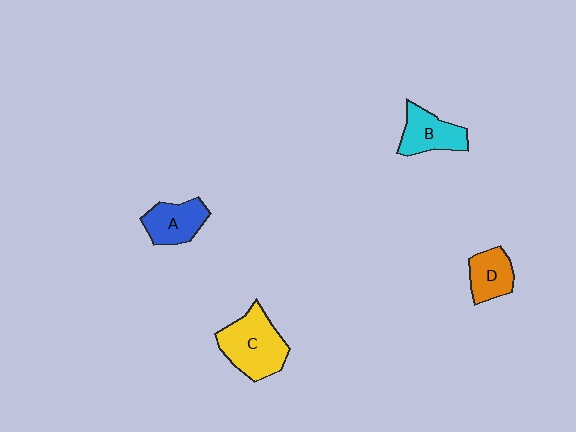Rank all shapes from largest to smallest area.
From largest to smallest: C (yellow), B (cyan), A (blue), D (orange).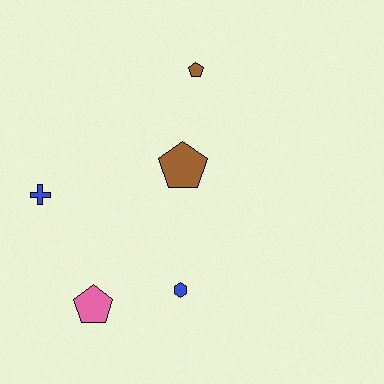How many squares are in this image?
There are no squares.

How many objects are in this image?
There are 5 objects.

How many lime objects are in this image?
There are no lime objects.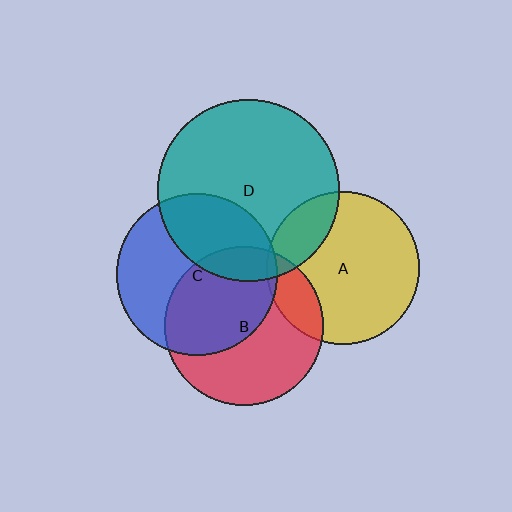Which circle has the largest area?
Circle D (teal).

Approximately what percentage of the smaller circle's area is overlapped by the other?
Approximately 10%.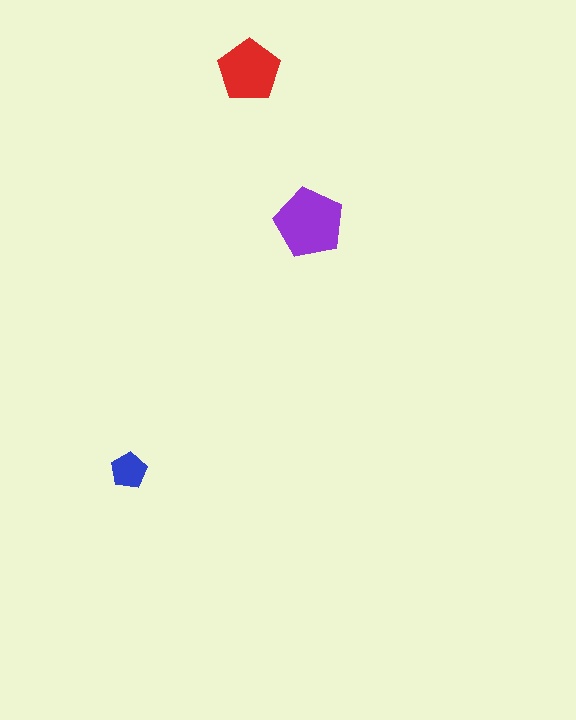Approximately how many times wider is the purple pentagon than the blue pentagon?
About 2 times wider.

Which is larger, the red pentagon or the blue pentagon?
The red one.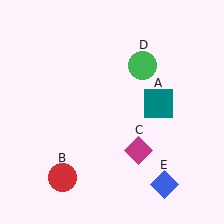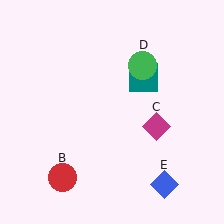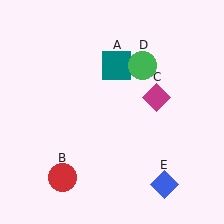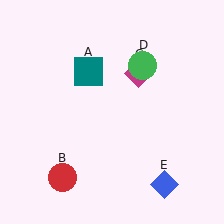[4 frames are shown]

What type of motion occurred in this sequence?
The teal square (object A), magenta diamond (object C) rotated counterclockwise around the center of the scene.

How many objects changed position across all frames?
2 objects changed position: teal square (object A), magenta diamond (object C).